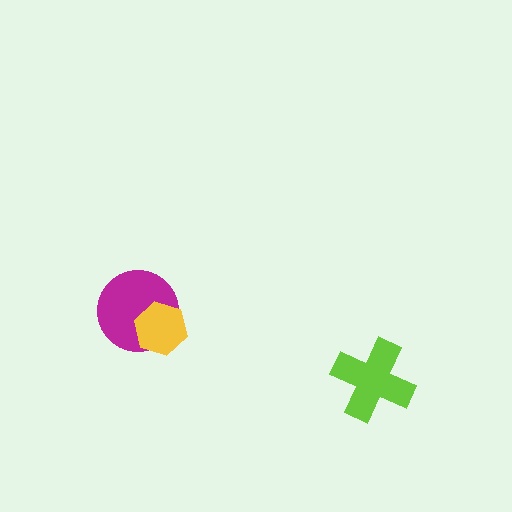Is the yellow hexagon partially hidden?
No, no other shape covers it.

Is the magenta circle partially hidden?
Yes, it is partially covered by another shape.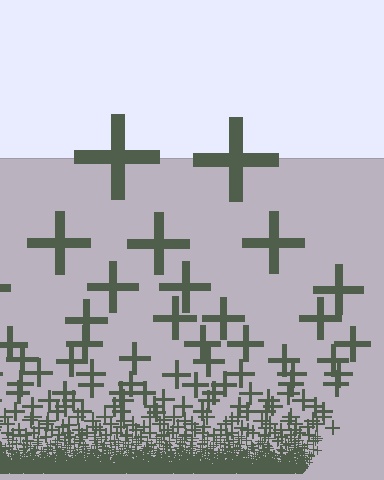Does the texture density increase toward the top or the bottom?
Density increases toward the bottom.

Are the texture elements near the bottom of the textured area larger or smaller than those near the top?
Smaller. The gradient is inverted — elements near the bottom are smaller and denser.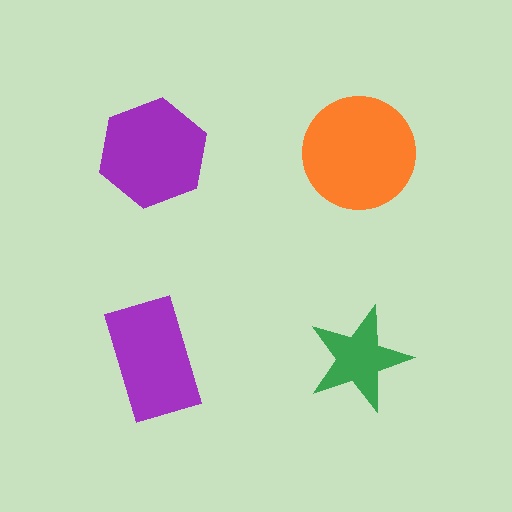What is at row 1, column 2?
An orange circle.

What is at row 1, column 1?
A purple hexagon.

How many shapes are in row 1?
2 shapes.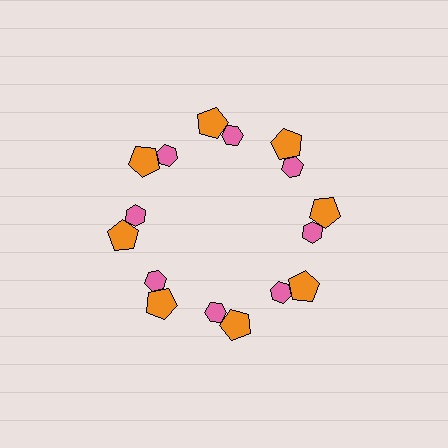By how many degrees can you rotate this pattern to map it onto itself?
The pattern maps onto itself every 45 degrees of rotation.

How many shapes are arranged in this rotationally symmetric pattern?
There are 16 shapes, arranged in 8 groups of 2.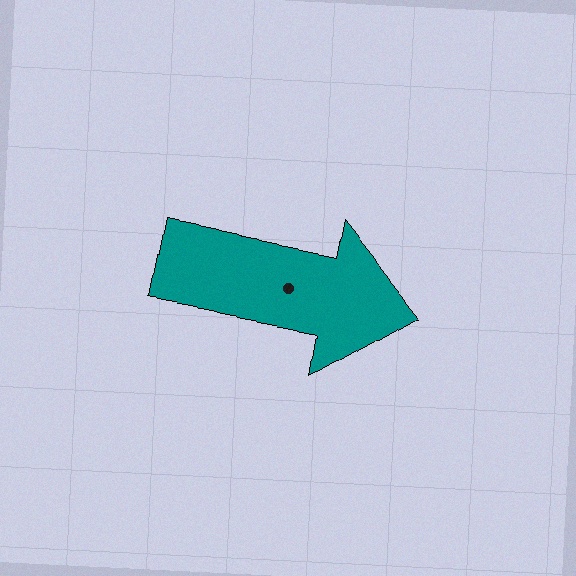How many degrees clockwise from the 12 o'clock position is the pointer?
Approximately 101 degrees.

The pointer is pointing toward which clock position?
Roughly 3 o'clock.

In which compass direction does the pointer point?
East.